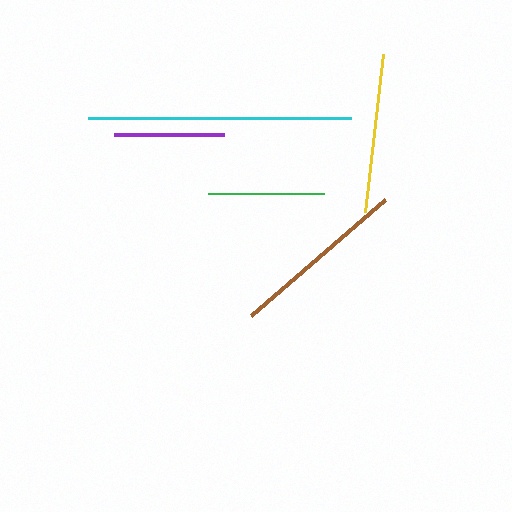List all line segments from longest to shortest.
From longest to shortest: cyan, brown, yellow, green, purple.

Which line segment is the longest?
The cyan line is the longest at approximately 263 pixels.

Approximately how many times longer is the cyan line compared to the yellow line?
The cyan line is approximately 1.7 times the length of the yellow line.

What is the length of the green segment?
The green segment is approximately 115 pixels long.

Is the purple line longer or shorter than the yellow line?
The yellow line is longer than the purple line.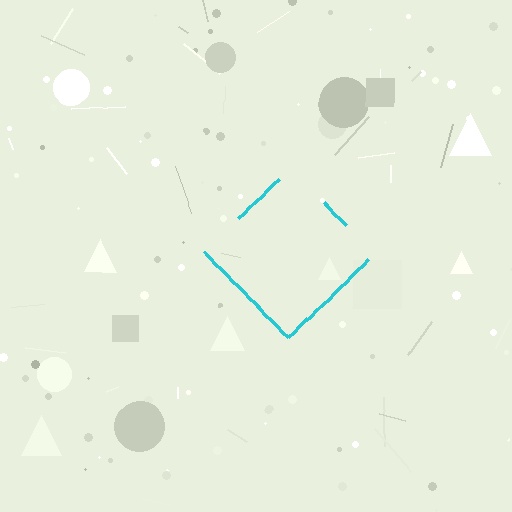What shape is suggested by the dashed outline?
The dashed outline suggests a diamond.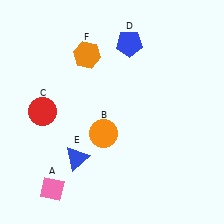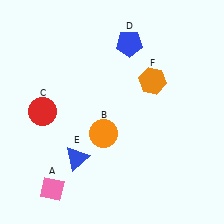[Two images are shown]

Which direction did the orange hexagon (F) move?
The orange hexagon (F) moved right.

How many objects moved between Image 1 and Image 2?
1 object moved between the two images.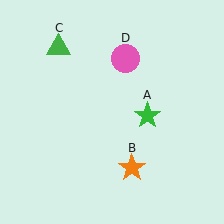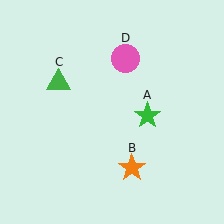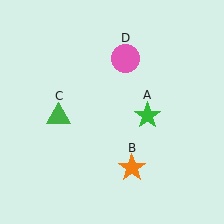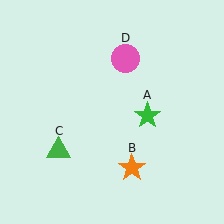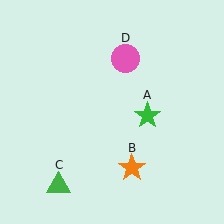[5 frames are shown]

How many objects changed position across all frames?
1 object changed position: green triangle (object C).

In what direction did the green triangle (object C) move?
The green triangle (object C) moved down.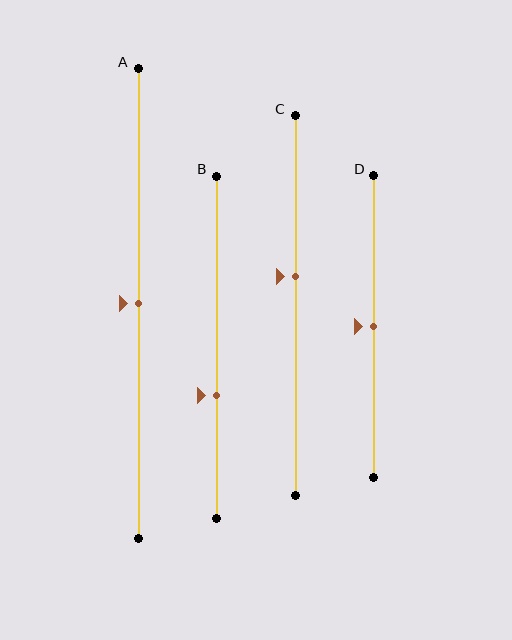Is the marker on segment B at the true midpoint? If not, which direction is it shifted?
No, the marker on segment B is shifted downward by about 14% of the segment length.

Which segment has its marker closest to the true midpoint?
Segment A has its marker closest to the true midpoint.